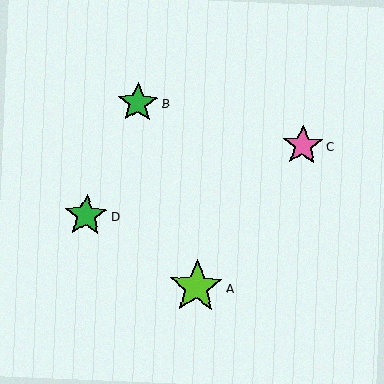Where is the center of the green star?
The center of the green star is at (86, 216).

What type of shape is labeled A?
Shape A is a lime star.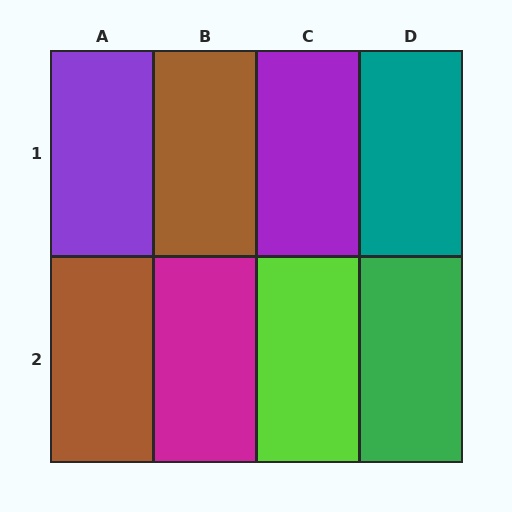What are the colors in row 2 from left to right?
Brown, magenta, lime, green.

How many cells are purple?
2 cells are purple.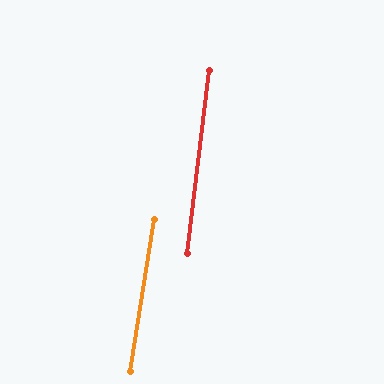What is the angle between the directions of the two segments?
Approximately 2 degrees.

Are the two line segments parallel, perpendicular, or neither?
Parallel — their directions differ by only 1.8°.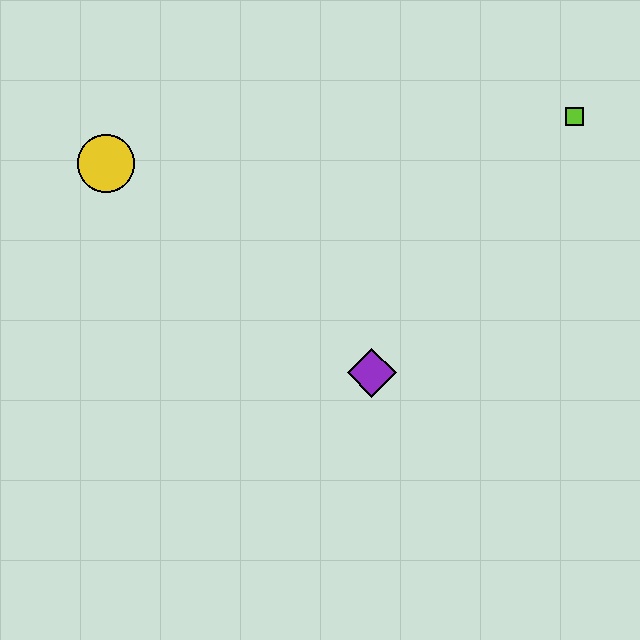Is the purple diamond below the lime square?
Yes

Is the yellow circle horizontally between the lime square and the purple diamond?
No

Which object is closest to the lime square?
The purple diamond is closest to the lime square.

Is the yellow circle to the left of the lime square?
Yes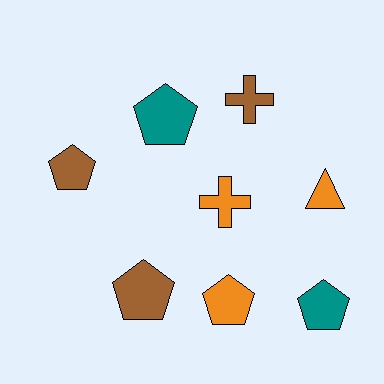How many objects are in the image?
There are 8 objects.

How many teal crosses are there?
There are no teal crosses.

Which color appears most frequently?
Brown, with 3 objects.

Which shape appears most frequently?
Pentagon, with 5 objects.